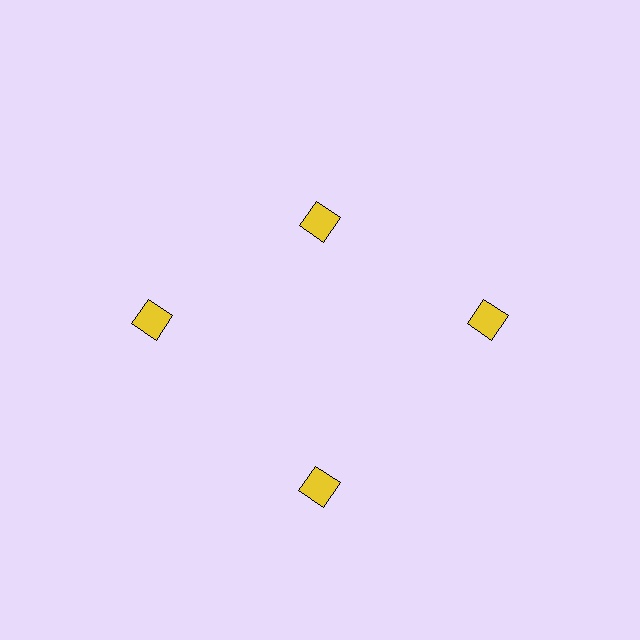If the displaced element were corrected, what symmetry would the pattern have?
It would have 4-fold rotational symmetry — the pattern would map onto itself every 90 degrees.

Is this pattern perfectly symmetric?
No. The 4 yellow diamonds are arranged in a ring, but one element near the 12 o'clock position is pulled inward toward the center, breaking the 4-fold rotational symmetry.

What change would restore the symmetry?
The symmetry would be restored by moving it outward, back onto the ring so that all 4 diamonds sit at equal angles and equal distance from the center.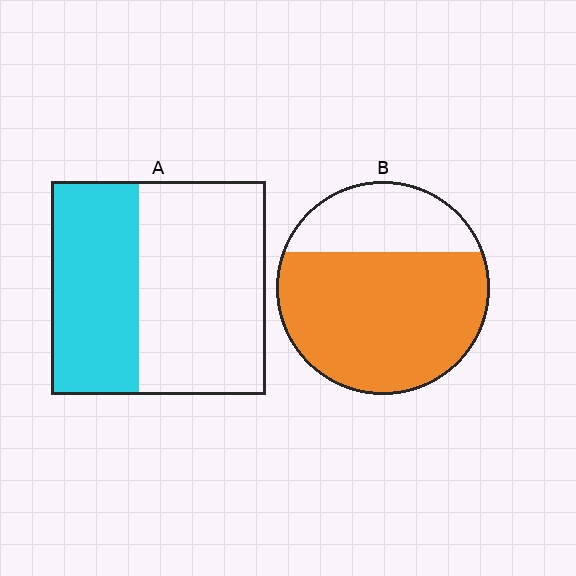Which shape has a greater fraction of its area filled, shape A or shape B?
Shape B.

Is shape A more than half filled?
No.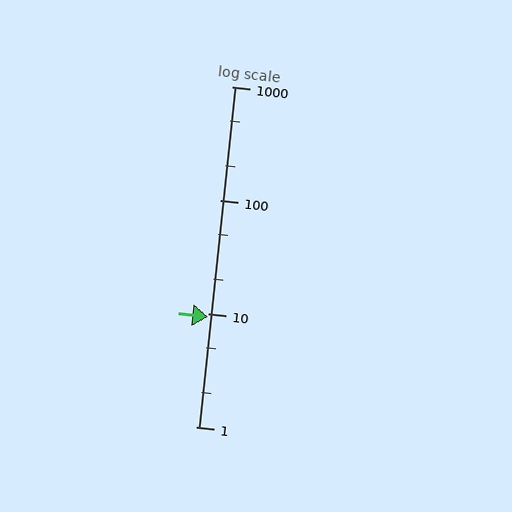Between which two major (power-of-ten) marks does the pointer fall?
The pointer is between 1 and 10.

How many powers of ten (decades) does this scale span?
The scale spans 3 decades, from 1 to 1000.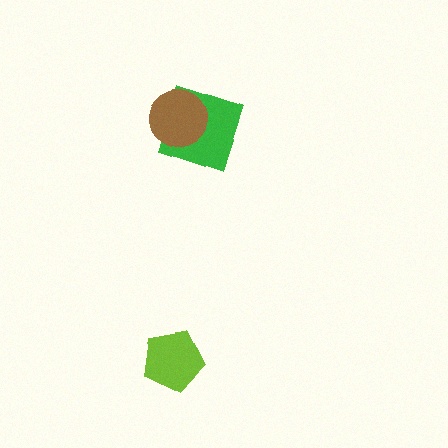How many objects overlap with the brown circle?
1 object overlaps with the brown circle.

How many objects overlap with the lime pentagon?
0 objects overlap with the lime pentagon.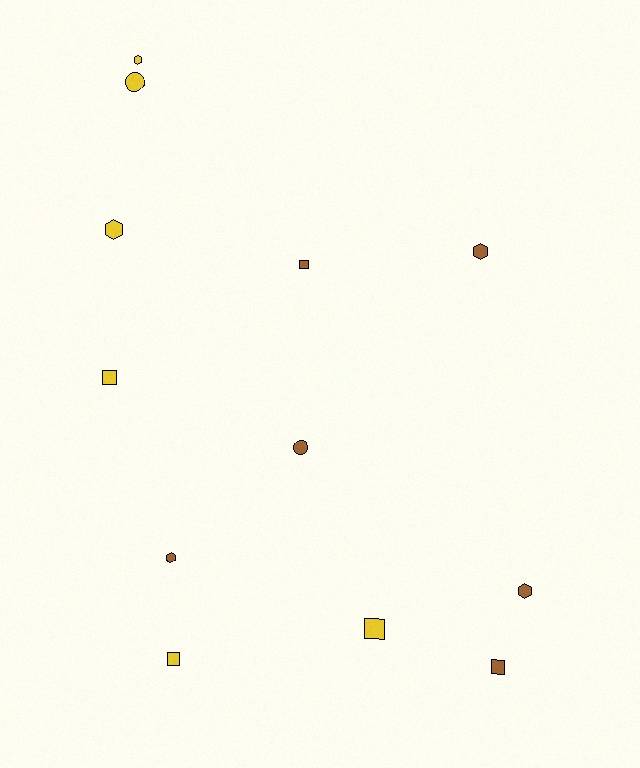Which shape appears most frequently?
Square, with 5 objects.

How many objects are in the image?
There are 12 objects.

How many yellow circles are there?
There is 1 yellow circle.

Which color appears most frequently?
Yellow, with 6 objects.